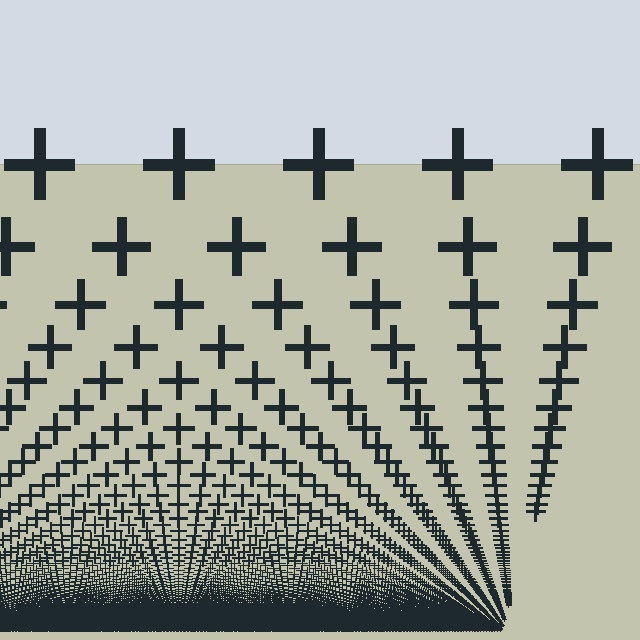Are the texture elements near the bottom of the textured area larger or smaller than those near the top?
Smaller. The gradient is inverted — elements near the bottom are smaller and denser.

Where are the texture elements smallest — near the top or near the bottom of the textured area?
Near the bottom.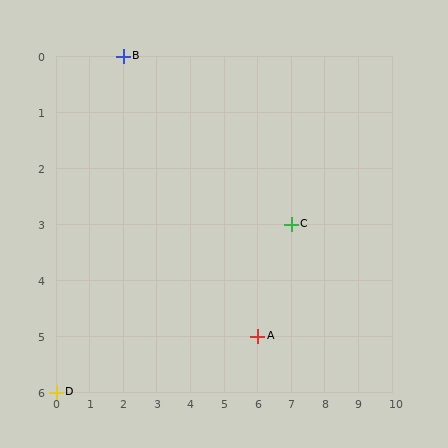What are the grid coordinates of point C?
Point C is at grid coordinates (7, 3).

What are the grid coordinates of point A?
Point A is at grid coordinates (6, 5).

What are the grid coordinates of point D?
Point D is at grid coordinates (0, 6).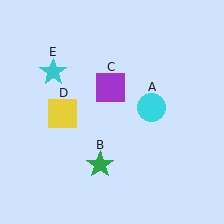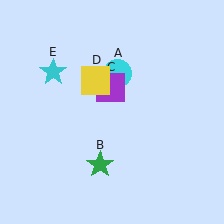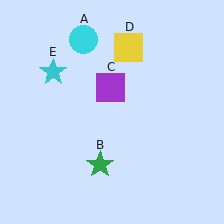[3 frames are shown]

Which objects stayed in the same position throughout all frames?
Green star (object B) and purple square (object C) and cyan star (object E) remained stationary.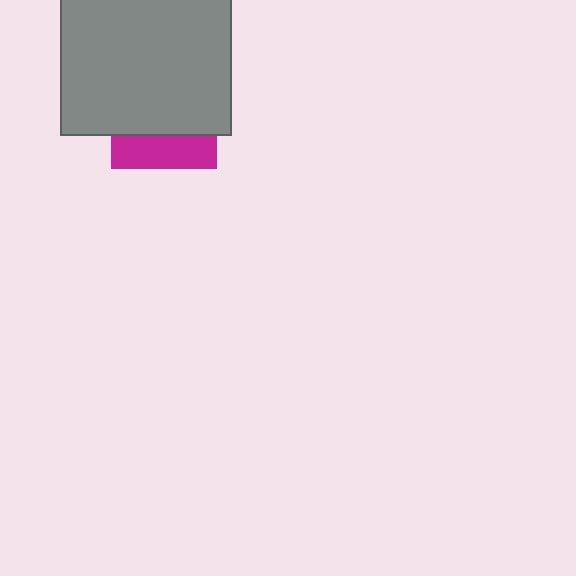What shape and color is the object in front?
The object in front is a gray square.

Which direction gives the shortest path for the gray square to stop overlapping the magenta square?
Moving up gives the shortest separation.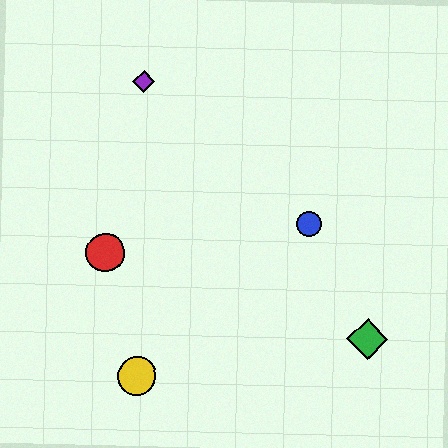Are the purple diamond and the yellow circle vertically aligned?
Yes, both are at x≈144.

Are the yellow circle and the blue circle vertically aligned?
No, the yellow circle is at x≈137 and the blue circle is at x≈309.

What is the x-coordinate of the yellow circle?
The yellow circle is at x≈137.